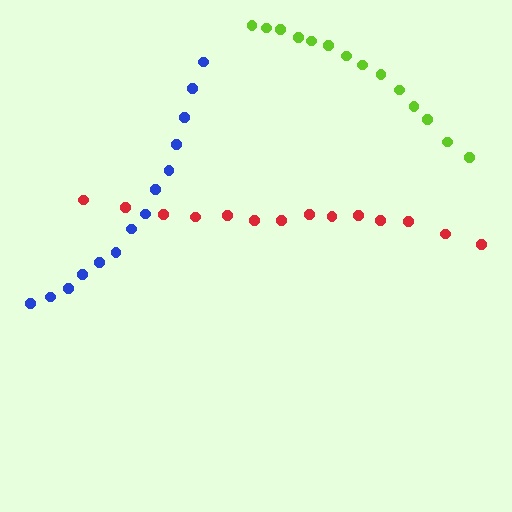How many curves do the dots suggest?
There are 3 distinct paths.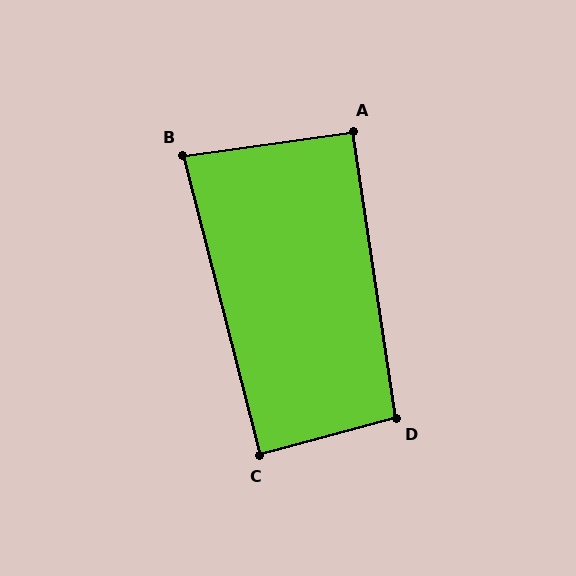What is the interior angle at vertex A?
Approximately 91 degrees (approximately right).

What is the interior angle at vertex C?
Approximately 89 degrees (approximately right).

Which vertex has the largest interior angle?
D, at approximately 97 degrees.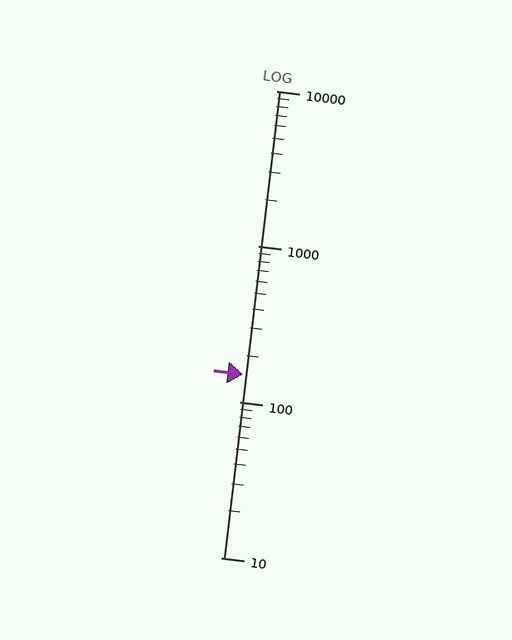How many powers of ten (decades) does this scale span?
The scale spans 3 decades, from 10 to 10000.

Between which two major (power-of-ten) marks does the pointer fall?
The pointer is between 100 and 1000.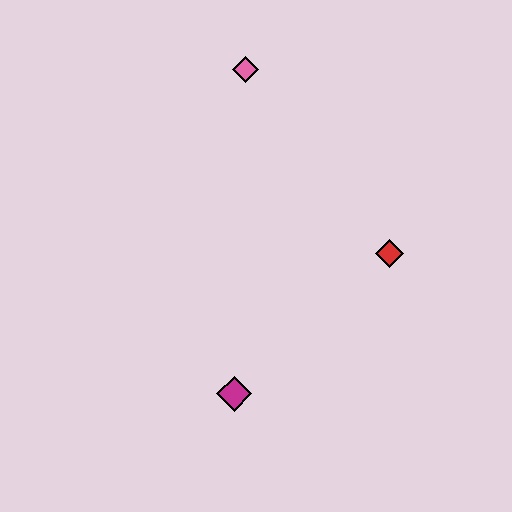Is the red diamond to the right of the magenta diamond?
Yes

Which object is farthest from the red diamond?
The pink diamond is farthest from the red diamond.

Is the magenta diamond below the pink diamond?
Yes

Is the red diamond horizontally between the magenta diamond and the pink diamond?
No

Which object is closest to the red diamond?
The magenta diamond is closest to the red diamond.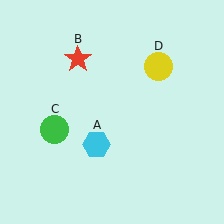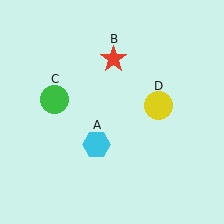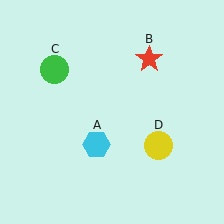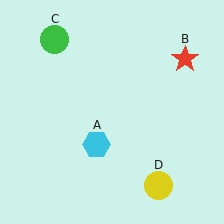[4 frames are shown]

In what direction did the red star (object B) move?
The red star (object B) moved right.